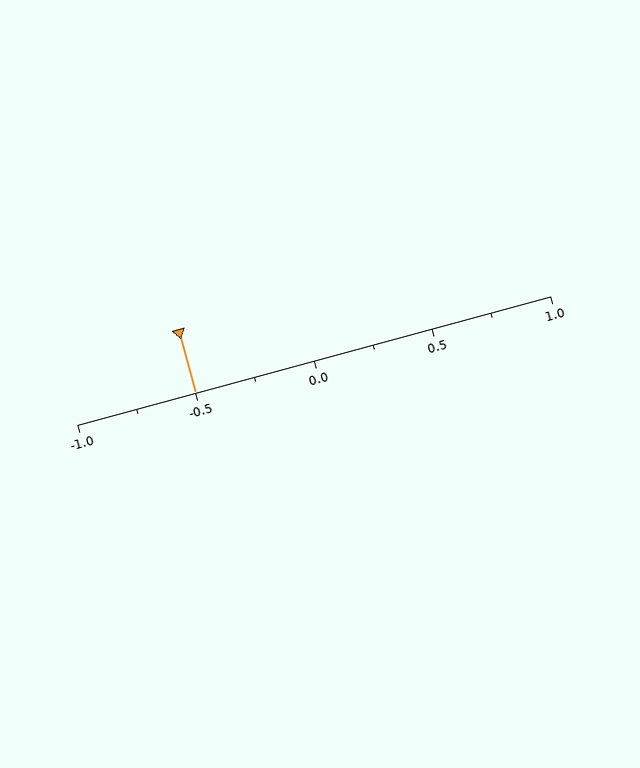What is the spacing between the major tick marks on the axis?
The major ticks are spaced 0.5 apart.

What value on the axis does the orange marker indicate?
The marker indicates approximately -0.5.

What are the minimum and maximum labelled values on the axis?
The axis runs from -1.0 to 1.0.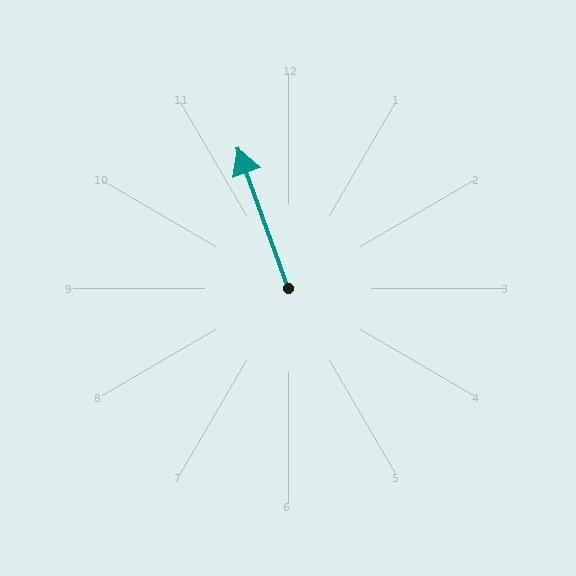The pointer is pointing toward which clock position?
Roughly 11 o'clock.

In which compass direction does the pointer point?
North.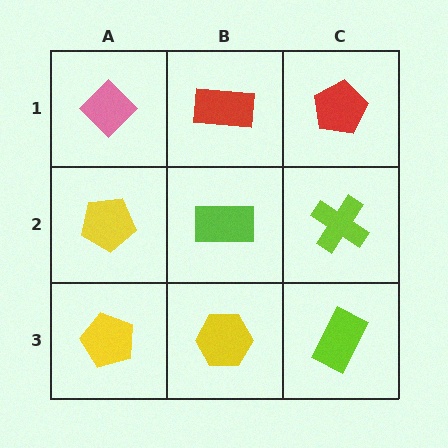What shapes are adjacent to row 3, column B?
A lime rectangle (row 2, column B), a yellow pentagon (row 3, column A), a lime rectangle (row 3, column C).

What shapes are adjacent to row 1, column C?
A lime cross (row 2, column C), a red rectangle (row 1, column B).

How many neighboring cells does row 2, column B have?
4.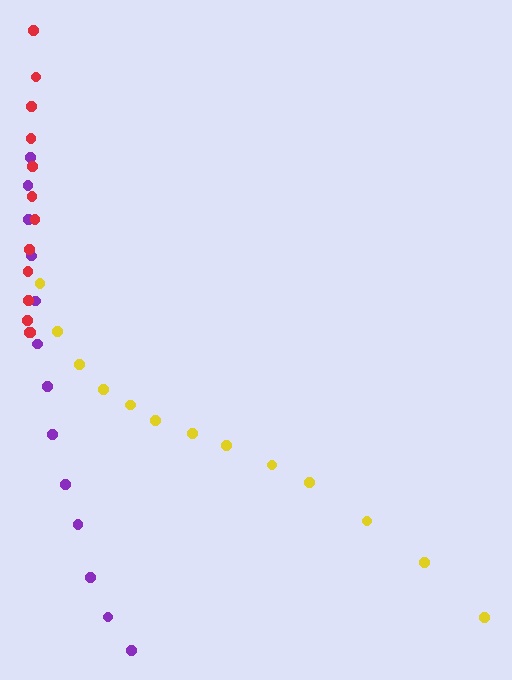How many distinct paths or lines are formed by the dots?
There are 3 distinct paths.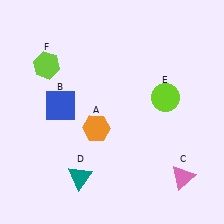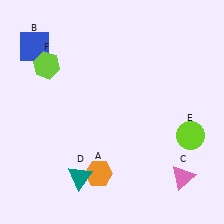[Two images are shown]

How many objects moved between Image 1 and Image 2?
3 objects moved between the two images.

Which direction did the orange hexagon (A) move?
The orange hexagon (A) moved down.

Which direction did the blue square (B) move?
The blue square (B) moved up.